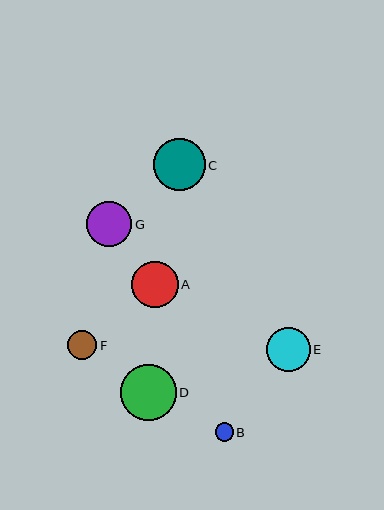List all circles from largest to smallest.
From largest to smallest: D, C, A, G, E, F, B.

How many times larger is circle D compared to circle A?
Circle D is approximately 1.2 times the size of circle A.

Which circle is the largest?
Circle D is the largest with a size of approximately 56 pixels.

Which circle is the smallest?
Circle B is the smallest with a size of approximately 18 pixels.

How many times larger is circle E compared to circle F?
Circle E is approximately 1.5 times the size of circle F.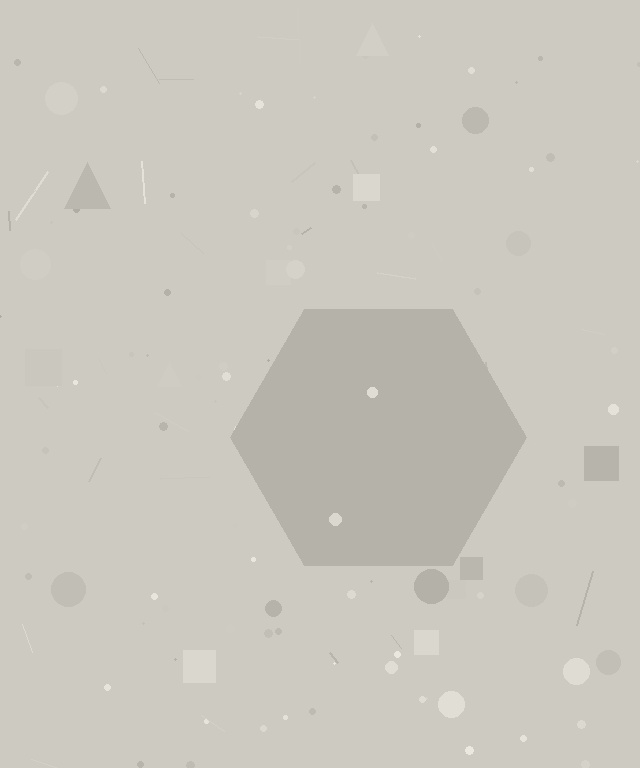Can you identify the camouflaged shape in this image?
The camouflaged shape is a hexagon.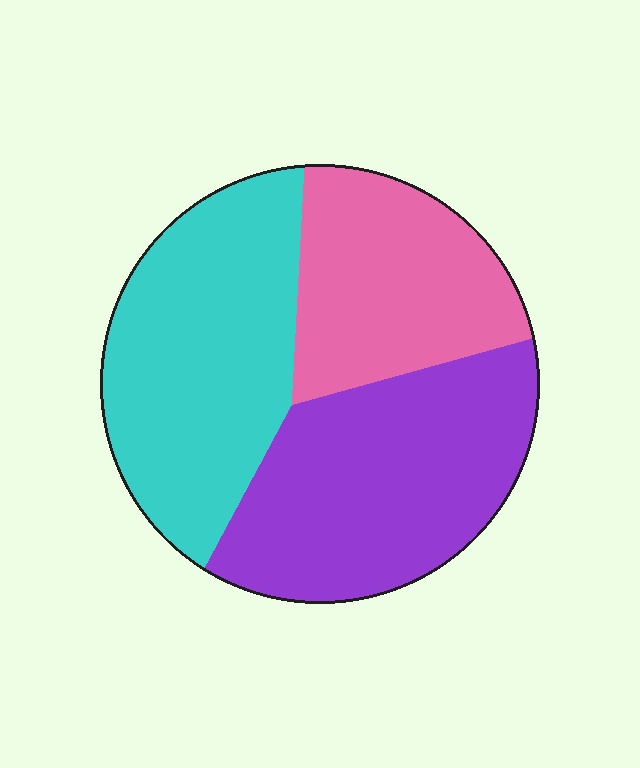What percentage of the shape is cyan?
Cyan takes up between a third and a half of the shape.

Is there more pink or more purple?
Purple.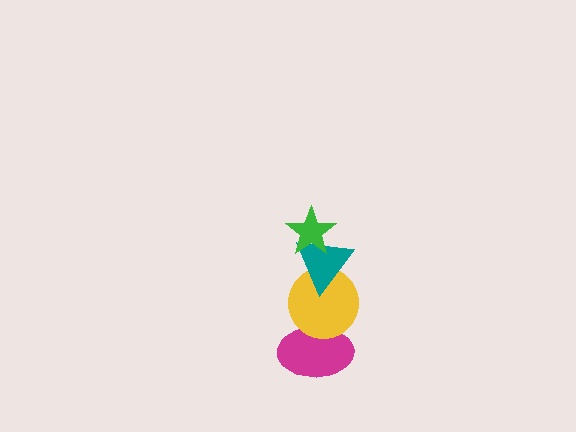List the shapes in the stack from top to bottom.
From top to bottom: the green star, the teal triangle, the yellow circle, the magenta ellipse.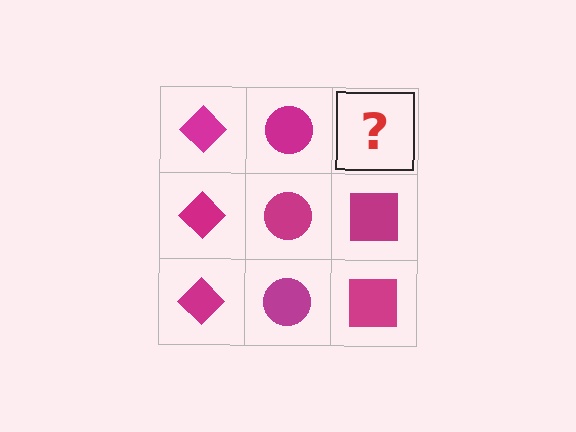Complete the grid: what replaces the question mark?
The question mark should be replaced with a magenta square.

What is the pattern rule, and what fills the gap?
The rule is that each column has a consistent shape. The gap should be filled with a magenta square.